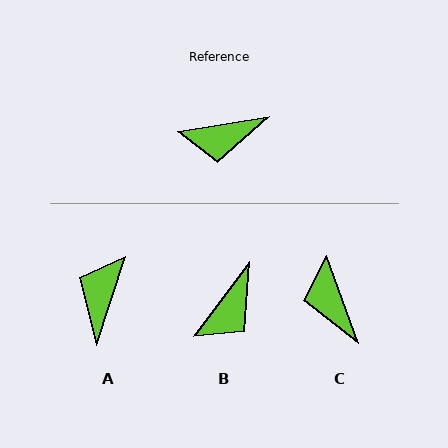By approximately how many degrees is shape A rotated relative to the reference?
Approximately 118 degrees clockwise.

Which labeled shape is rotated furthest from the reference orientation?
A, about 118 degrees away.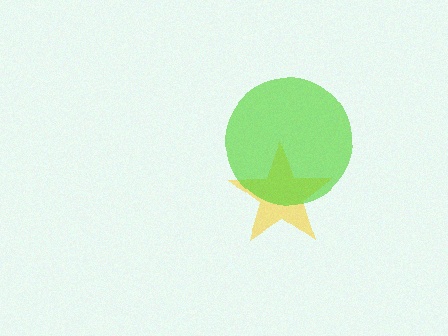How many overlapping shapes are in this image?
There are 2 overlapping shapes in the image.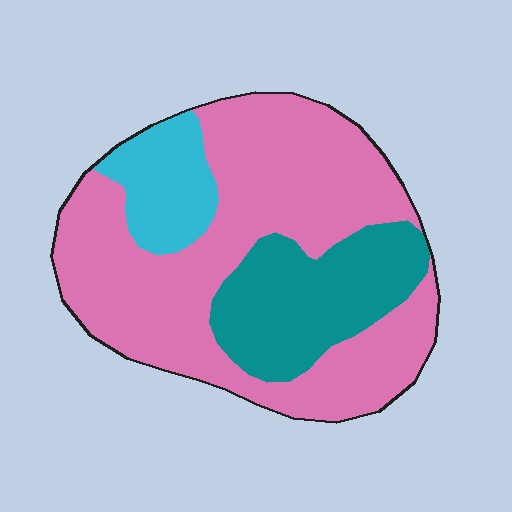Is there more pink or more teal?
Pink.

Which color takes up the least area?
Cyan, at roughly 10%.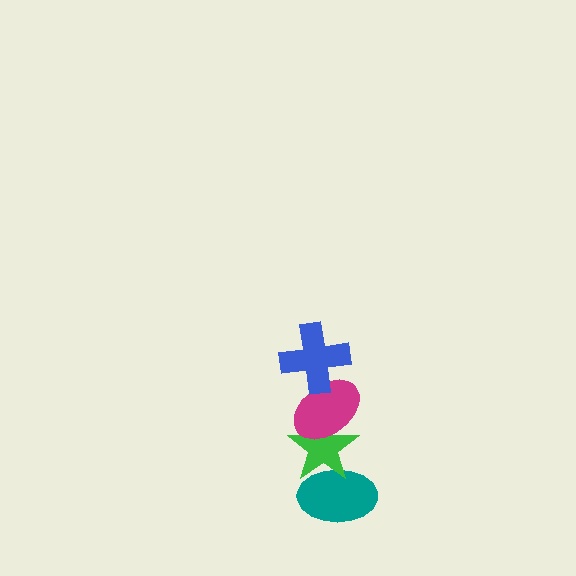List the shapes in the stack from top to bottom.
From top to bottom: the blue cross, the magenta ellipse, the green star, the teal ellipse.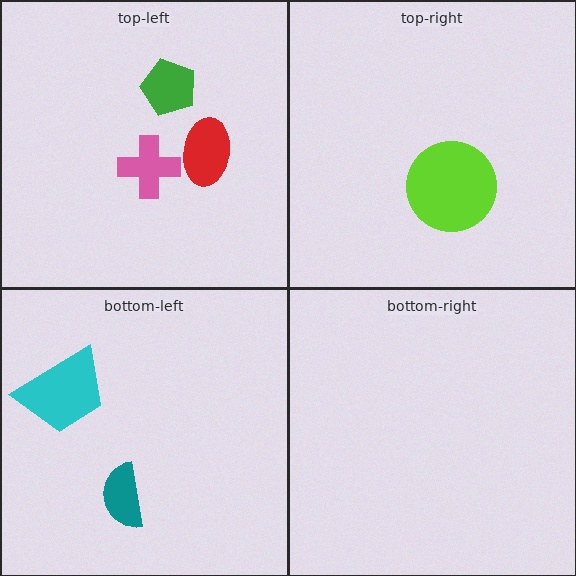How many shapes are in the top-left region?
3.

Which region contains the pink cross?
The top-left region.